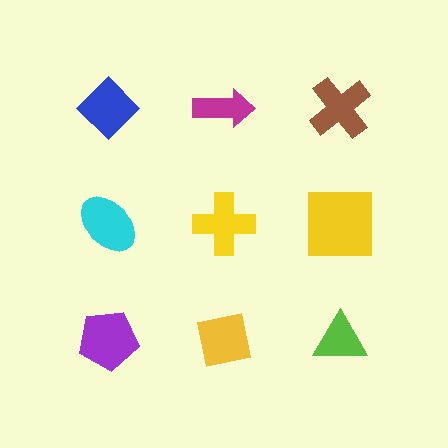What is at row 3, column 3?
A lime triangle.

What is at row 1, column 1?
A blue diamond.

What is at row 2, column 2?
A yellow cross.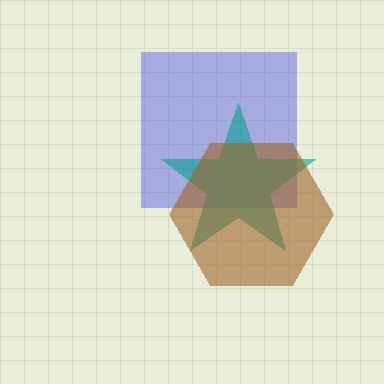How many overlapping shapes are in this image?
There are 3 overlapping shapes in the image.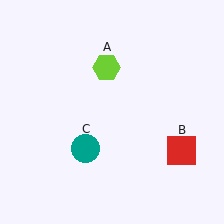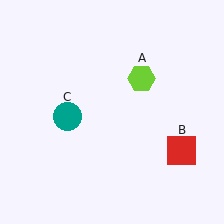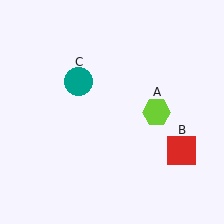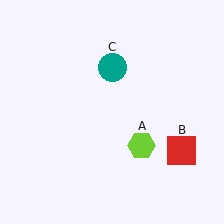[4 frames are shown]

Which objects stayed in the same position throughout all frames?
Red square (object B) remained stationary.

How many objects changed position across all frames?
2 objects changed position: lime hexagon (object A), teal circle (object C).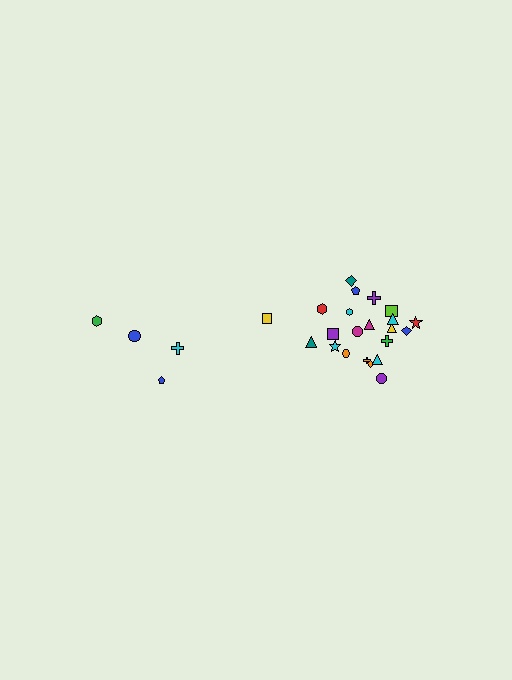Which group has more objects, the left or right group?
The right group.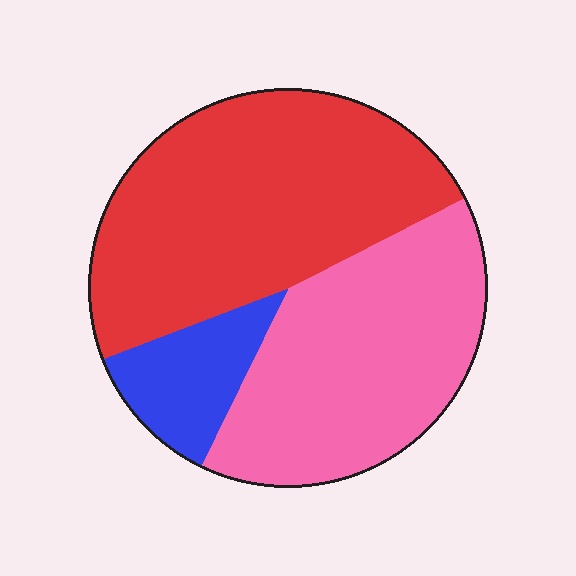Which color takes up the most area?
Red, at roughly 50%.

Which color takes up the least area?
Blue, at roughly 10%.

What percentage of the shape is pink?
Pink takes up between a quarter and a half of the shape.